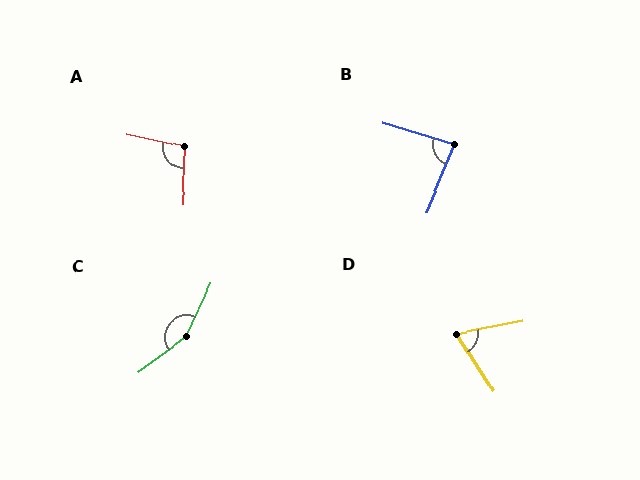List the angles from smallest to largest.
D (68°), B (84°), A (100°), C (151°).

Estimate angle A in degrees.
Approximately 100 degrees.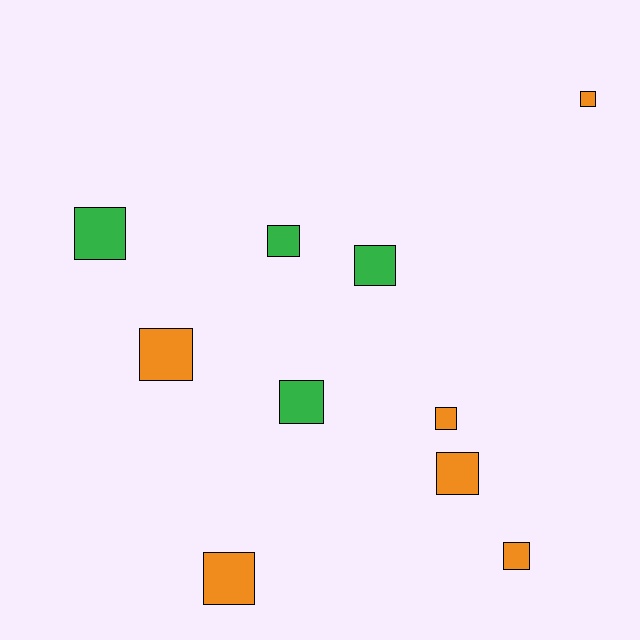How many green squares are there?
There are 4 green squares.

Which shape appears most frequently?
Square, with 10 objects.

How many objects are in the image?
There are 10 objects.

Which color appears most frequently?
Orange, with 6 objects.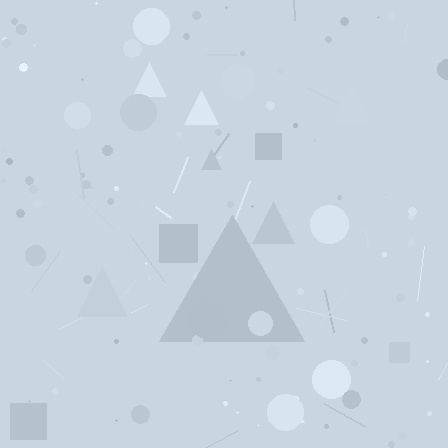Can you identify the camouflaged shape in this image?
The camouflaged shape is a triangle.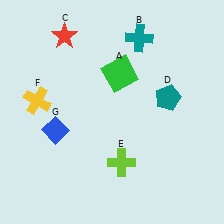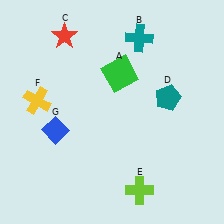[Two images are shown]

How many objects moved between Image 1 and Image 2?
1 object moved between the two images.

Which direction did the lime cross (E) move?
The lime cross (E) moved down.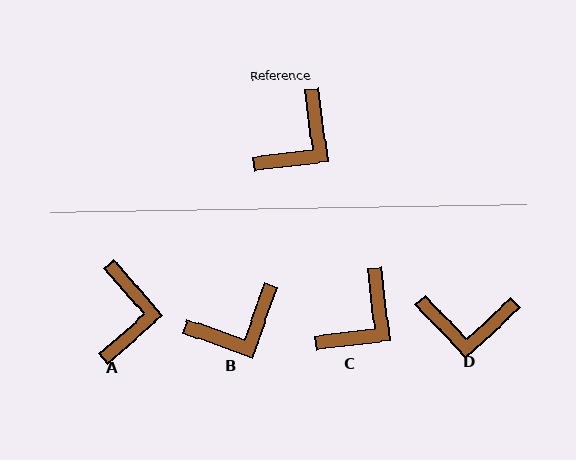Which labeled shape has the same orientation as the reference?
C.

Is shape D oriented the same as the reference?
No, it is off by about 54 degrees.